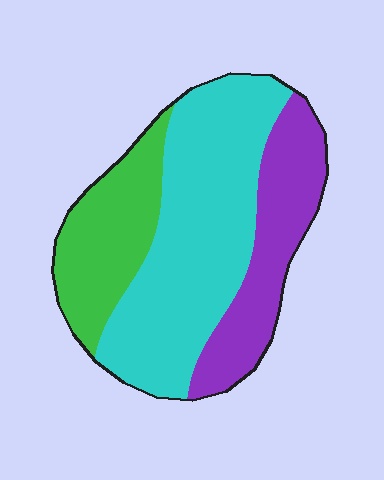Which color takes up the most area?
Cyan, at roughly 50%.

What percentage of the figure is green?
Green takes up less than a quarter of the figure.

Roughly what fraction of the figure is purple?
Purple takes up between a quarter and a half of the figure.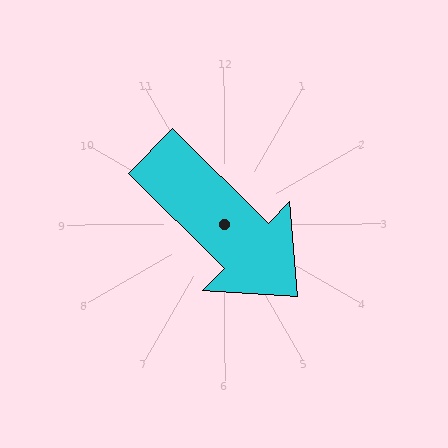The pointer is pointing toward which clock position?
Roughly 4 o'clock.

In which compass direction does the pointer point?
Southeast.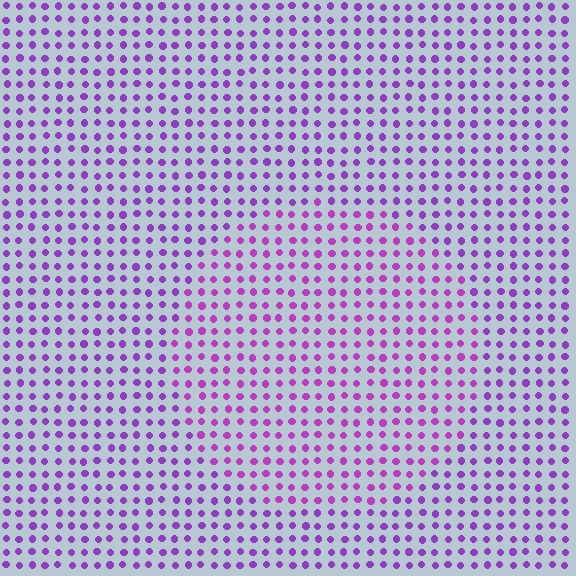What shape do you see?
I see a circle.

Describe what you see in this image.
The image is filled with small purple elements in a uniform arrangement. A circle-shaped region is visible where the elements are tinted to a slightly different hue, forming a subtle color boundary.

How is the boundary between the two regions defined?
The boundary is defined purely by a slight shift in hue (about 20 degrees). Spacing, size, and orientation are identical on both sides.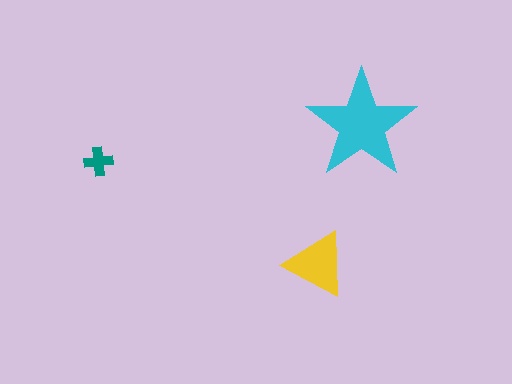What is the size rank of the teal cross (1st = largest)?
3rd.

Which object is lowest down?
The yellow triangle is bottommost.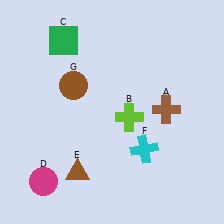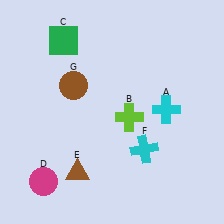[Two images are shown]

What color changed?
The cross (A) changed from brown in Image 1 to cyan in Image 2.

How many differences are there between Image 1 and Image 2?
There is 1 difference between the two images.